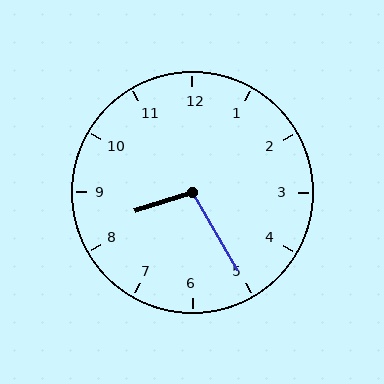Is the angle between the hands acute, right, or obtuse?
It is obtuse.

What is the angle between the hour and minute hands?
Approximately 102 degrees.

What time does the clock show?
8:25.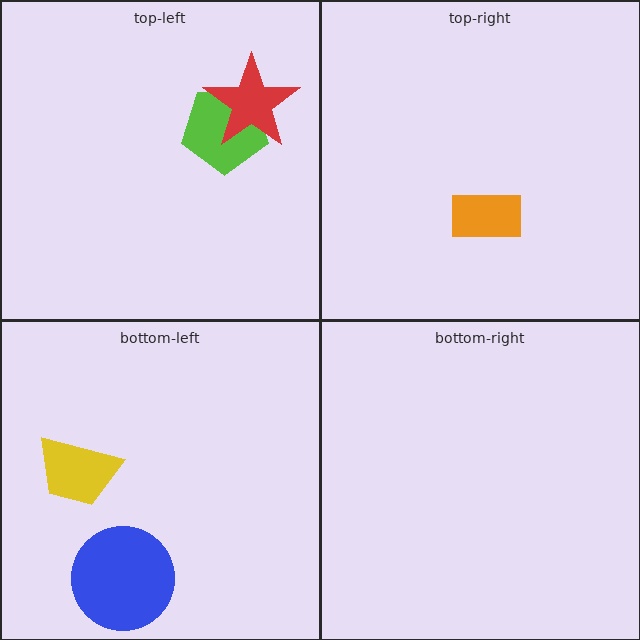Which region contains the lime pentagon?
The top-left region.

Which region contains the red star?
The top-left region.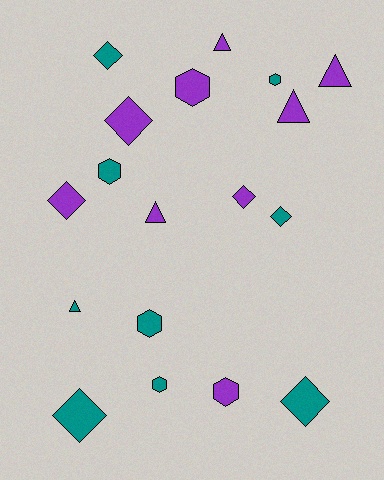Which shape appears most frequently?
Diamond, with 7 objects.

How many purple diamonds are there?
There are 3 purple diamonds.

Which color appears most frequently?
Purple, with 9 objects.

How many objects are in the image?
There are 18 objects.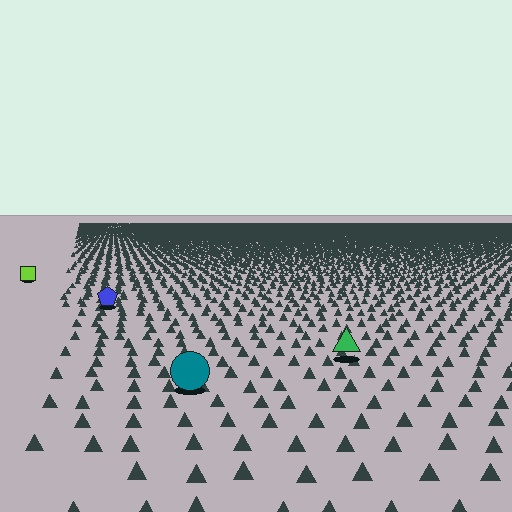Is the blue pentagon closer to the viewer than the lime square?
Yes. The blue pentagon is closer — you can tell from the texture gradient: the ground texture is coarser near it.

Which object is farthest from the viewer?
The lime square is farthest from the viewer. It appears smaller and the ground texture around it is denser.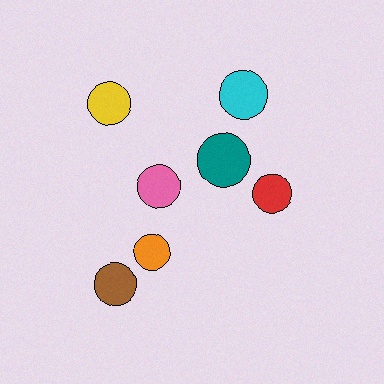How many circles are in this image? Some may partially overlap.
There are 7 circles.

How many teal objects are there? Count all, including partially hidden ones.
There is 1 teal object.